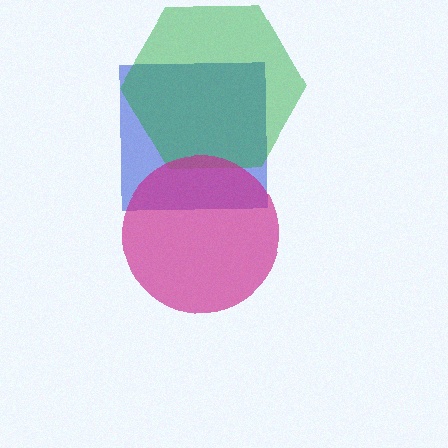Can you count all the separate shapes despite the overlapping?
Yes, there are 3 separate shapes.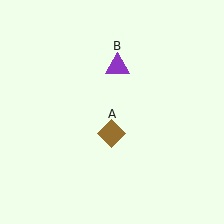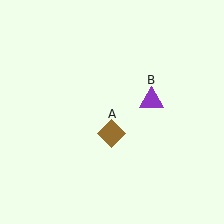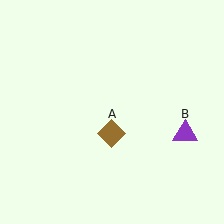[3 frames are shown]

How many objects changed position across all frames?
1 object changed position: purple triangle (object B).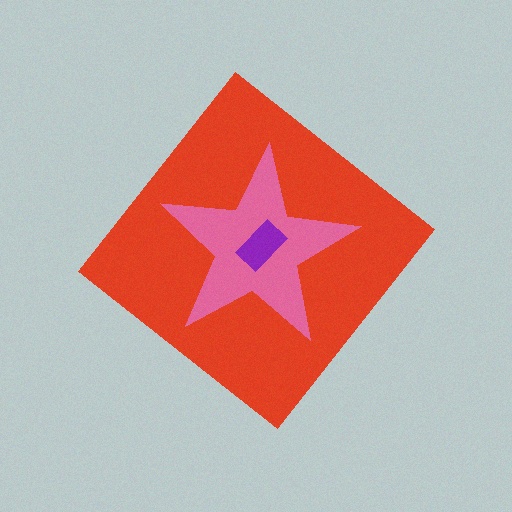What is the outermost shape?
The red diamond.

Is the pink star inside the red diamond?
Yes.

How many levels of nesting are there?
3.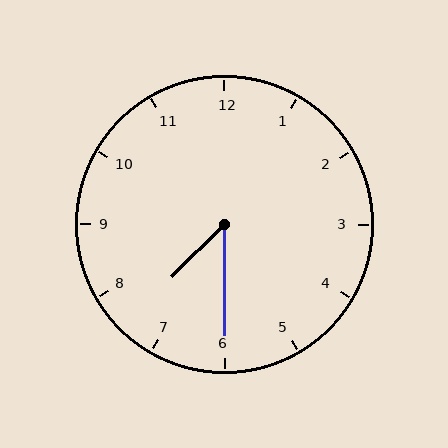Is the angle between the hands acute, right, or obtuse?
It is acute.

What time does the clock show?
7:30.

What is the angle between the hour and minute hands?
Approximately 45 degrees.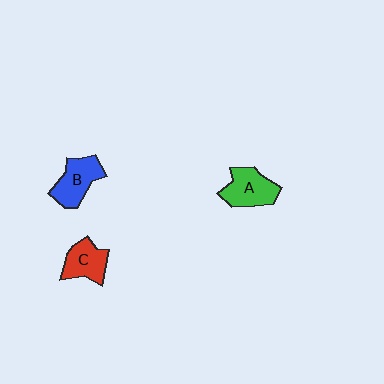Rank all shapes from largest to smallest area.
From largest to smallest: A (green), B (blue), C (red).